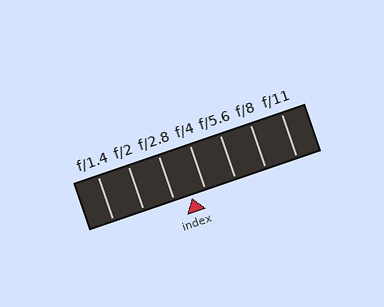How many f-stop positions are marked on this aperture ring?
There are 7 f-stop positions marked.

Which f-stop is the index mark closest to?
The index mark is closest to f/4.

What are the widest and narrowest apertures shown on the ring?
The widest aperture shown is f/1.4 and the narrowest is f/11.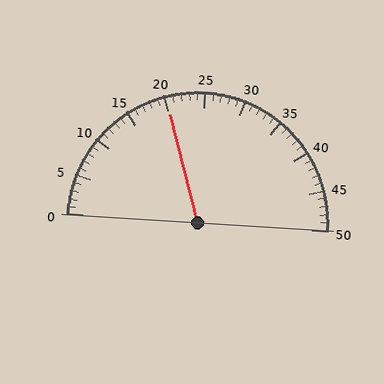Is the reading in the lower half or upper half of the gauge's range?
The reading is in the lower half of the range (0 to 50).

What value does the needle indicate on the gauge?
The needle indicates approximately 20.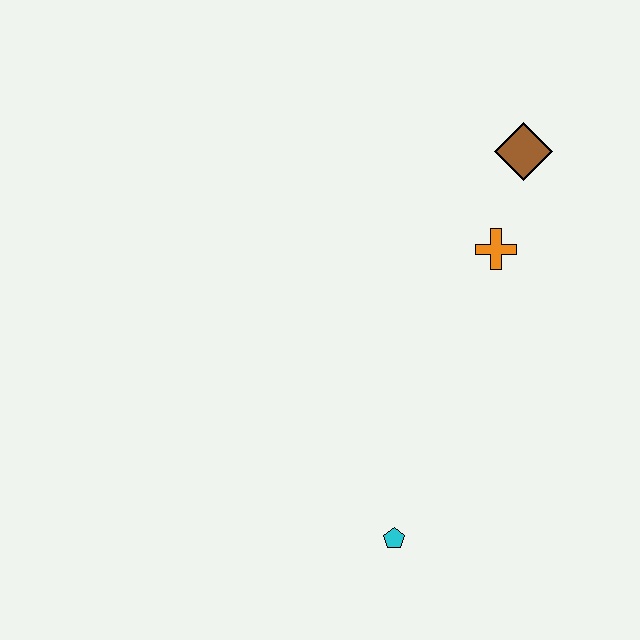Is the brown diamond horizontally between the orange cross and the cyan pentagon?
No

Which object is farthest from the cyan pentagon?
The brown diamond is farthest from the cyan pentagon.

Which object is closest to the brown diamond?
The orange cross is closest to the brown diamond.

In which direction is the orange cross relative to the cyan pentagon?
The orange cross is above the cyan pentagon.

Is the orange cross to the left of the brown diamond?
Yes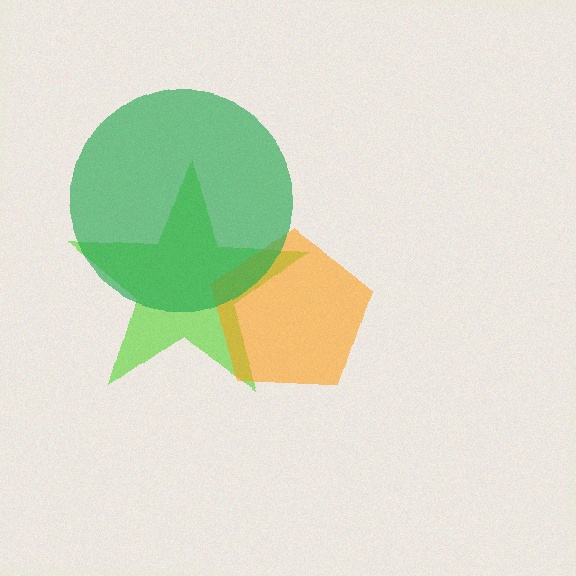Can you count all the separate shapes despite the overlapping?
Yes, there are 3 separate shapes.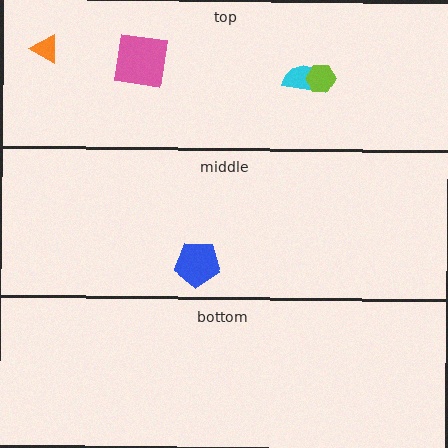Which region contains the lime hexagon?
The top region.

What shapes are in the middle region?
The blue pentagon.